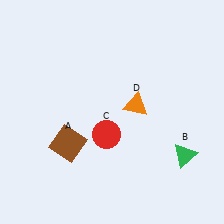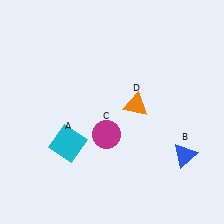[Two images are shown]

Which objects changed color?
A changed from brown to cyan. B changed from green to blue. C changed from red to magenta.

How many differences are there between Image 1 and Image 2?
There are 3 differences between the two images.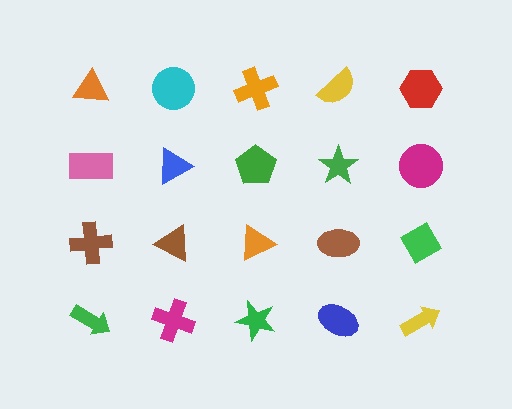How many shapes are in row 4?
5 shapes.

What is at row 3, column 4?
A brown ellipse.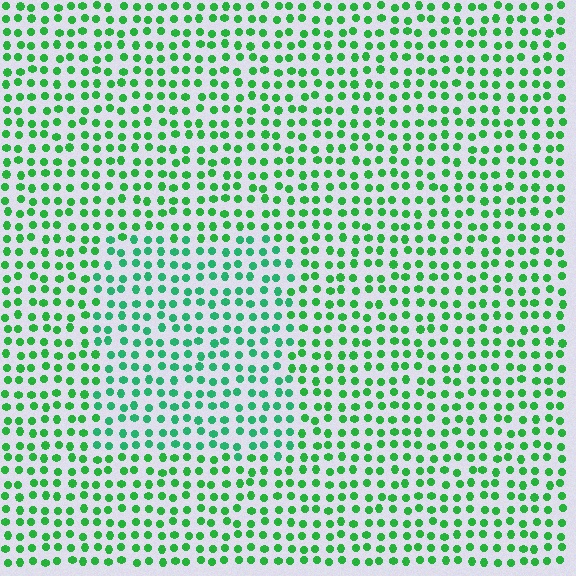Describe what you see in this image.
The image is filled with small green elements in a uniform arrangement. A rectangle-shaped region is visible where the elements are tinted to a slightly different hue, forming a subtle color boundary.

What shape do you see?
I see a rectangle.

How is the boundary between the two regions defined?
The boundary is defined purely by a slight shift in hue (about 22 degrees). Spacing, size, and orientation are identical on both sides.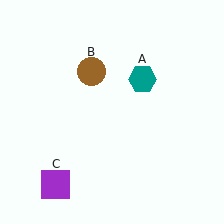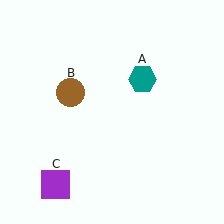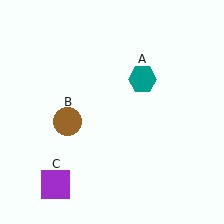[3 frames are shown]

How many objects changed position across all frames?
1 object changed position: brown circle (object B).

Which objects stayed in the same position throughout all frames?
Teal hexagon (object A) and purple square (object C) remained stationary.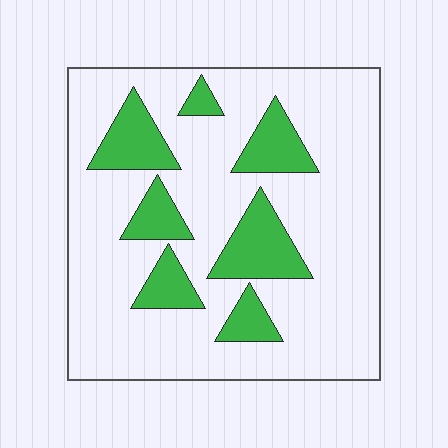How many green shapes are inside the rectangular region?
7.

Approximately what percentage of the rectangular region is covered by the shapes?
Approximately 20%.